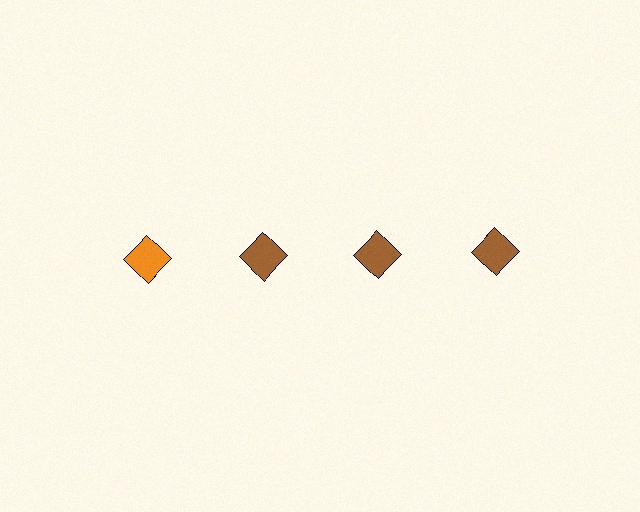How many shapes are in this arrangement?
There are 4 shapes arranged in a grid pattern.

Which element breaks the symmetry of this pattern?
The orange diamond in the top row, leftmost column breaks the symmetry. All other shapes are brown diamonds.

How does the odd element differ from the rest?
It has a different color: orange instead of brown.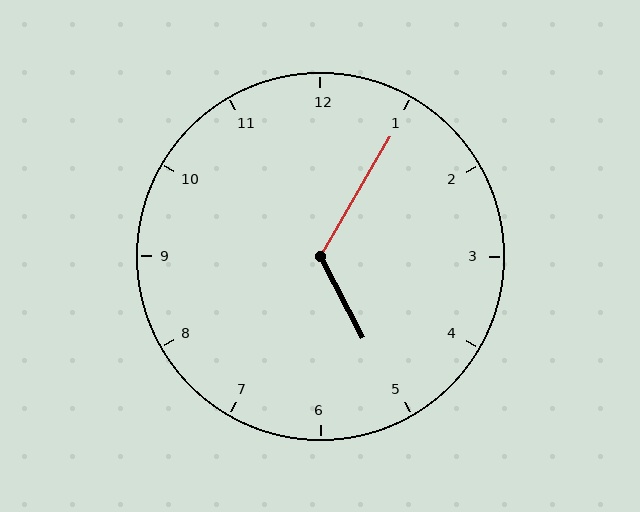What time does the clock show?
5:05.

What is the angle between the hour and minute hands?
Approximately 122 degrees.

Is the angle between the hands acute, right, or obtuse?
It is obtuse.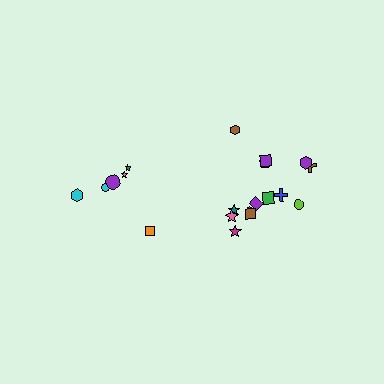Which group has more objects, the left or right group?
The right group.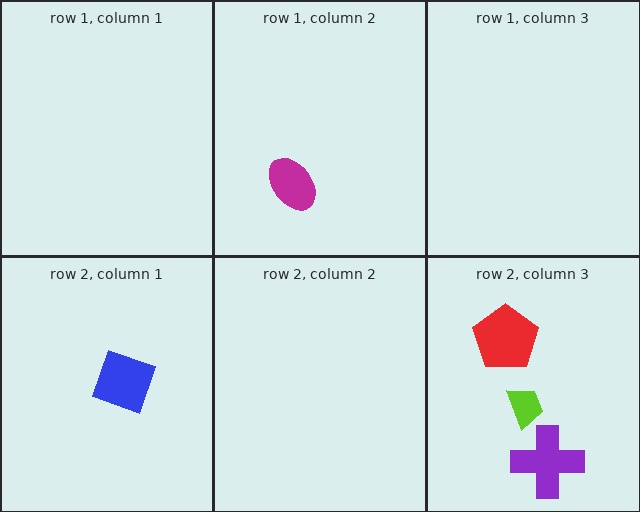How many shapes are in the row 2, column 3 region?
3.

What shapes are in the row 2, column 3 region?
The red pentagon, the lime trapezoid, the purple cross.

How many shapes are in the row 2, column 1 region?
1.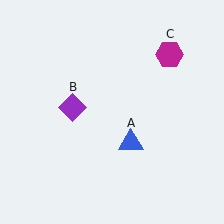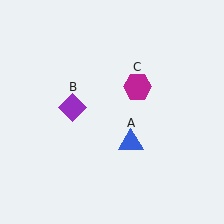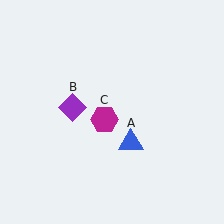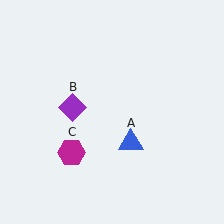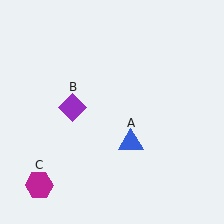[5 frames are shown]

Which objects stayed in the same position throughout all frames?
Blue triangle (object A) and purple diamond (object B) remained stationary.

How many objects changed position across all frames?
1 object changed position: magenta hexagon (object C).